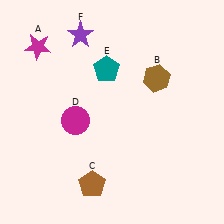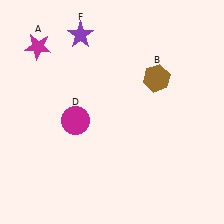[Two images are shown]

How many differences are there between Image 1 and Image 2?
There are 2 differences between the two images.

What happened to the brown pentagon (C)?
The brown pentagon (C) was removed in Image 2. It was in the bottom-left area of Image 1.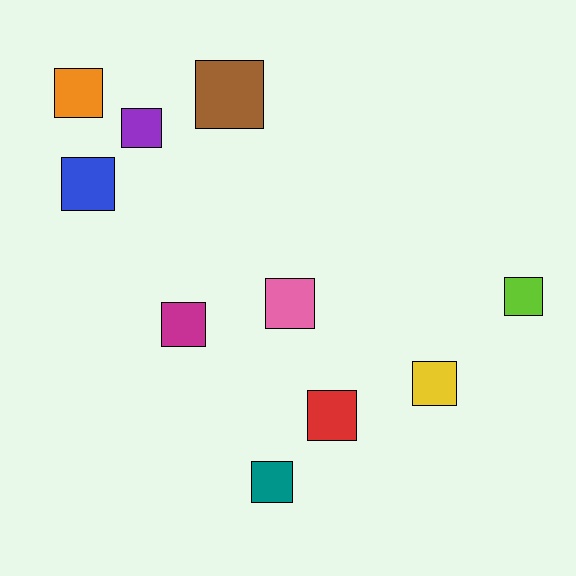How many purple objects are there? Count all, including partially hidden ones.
There is 1 purple object.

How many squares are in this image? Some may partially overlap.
There are 10 squares.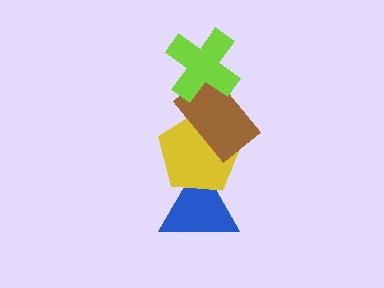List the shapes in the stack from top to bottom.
From top to bottom: the lime cross, the brown rectangle, the yellow pentagon, the blue triangle.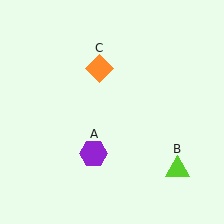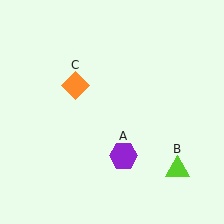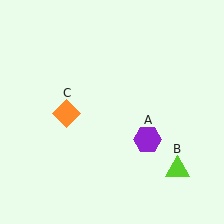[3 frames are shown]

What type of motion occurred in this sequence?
The purple hexagon (object A), orange diamond (object C) rotated counterclockwise around the center of the scene.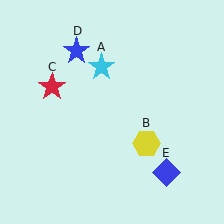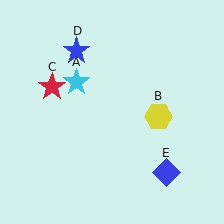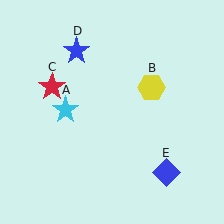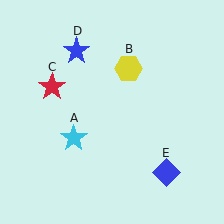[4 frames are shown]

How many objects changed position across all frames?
2 objects changed position: cyan star (object A), yellow hexagon (object B).